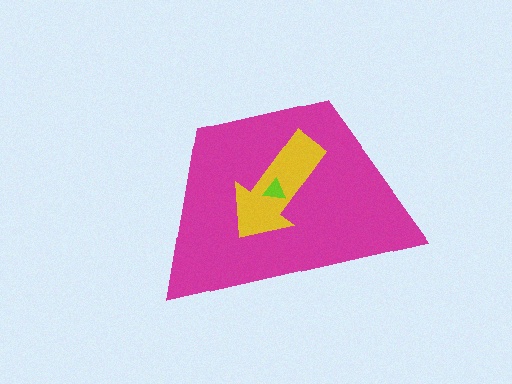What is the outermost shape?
The magenta trapezoid.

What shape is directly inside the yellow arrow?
The lime triangle.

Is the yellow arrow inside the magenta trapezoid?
Yes.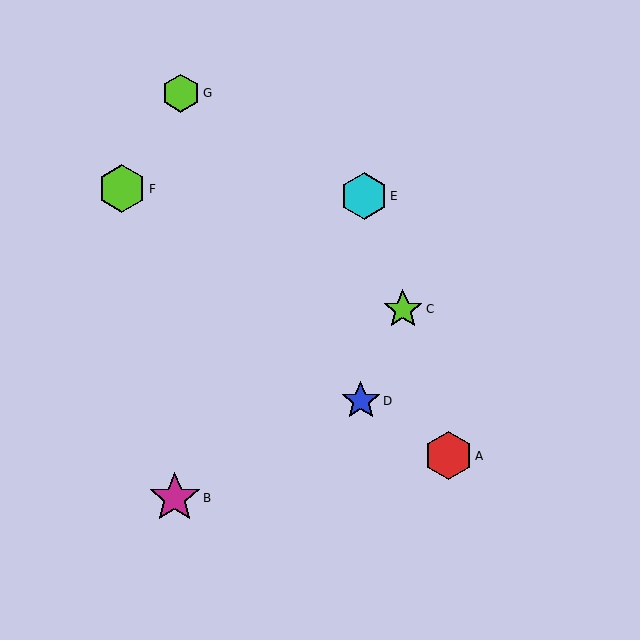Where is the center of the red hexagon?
The center of the red hexagon is at (448, 456).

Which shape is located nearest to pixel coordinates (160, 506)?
The magenta star (labeled B) at (175, 498) is nearest to that location.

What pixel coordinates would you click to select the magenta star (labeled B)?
Click at (175, 498) to select the magenta star B.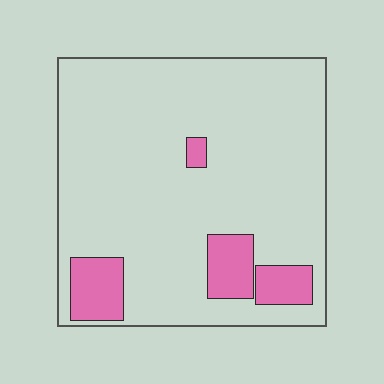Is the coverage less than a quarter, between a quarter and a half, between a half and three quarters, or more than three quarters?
Less than a quarter.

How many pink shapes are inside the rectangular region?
4.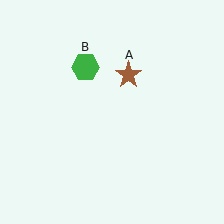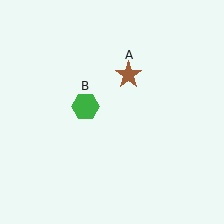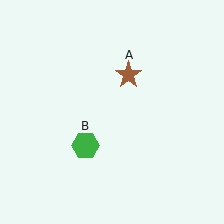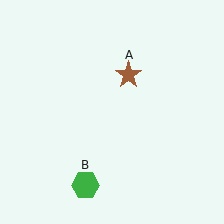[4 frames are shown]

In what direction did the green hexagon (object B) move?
The green hexagon (object B) moved down.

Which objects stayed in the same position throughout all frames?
Brown star (object A) remained stationary.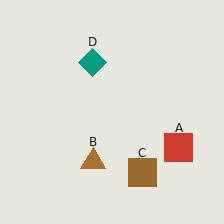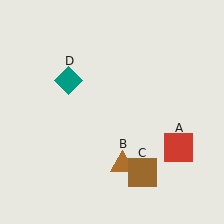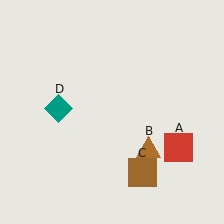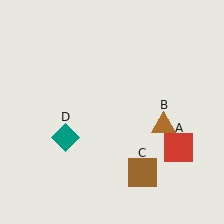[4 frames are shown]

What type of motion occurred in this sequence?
The brown triangle (object B), teal diamond (object D) rotated counterclockwise around the center of the scene.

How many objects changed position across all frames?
2 objects changed position: brown triangle (object B), teal diamond (object D).